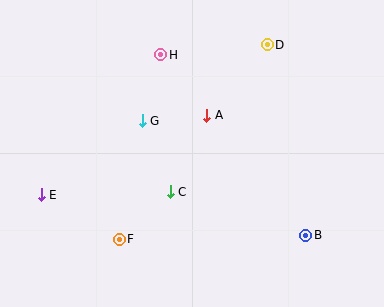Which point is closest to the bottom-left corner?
Point E is closest to the bottom-left corner.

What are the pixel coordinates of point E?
Point E is at (41, 195).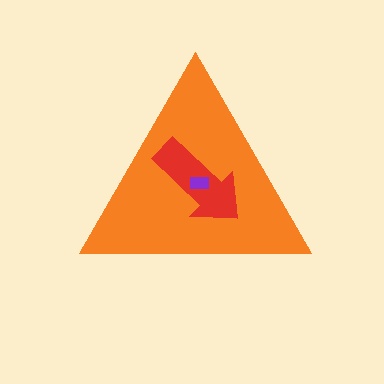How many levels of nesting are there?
3.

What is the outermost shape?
The orange triangle.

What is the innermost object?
The purple rectangle.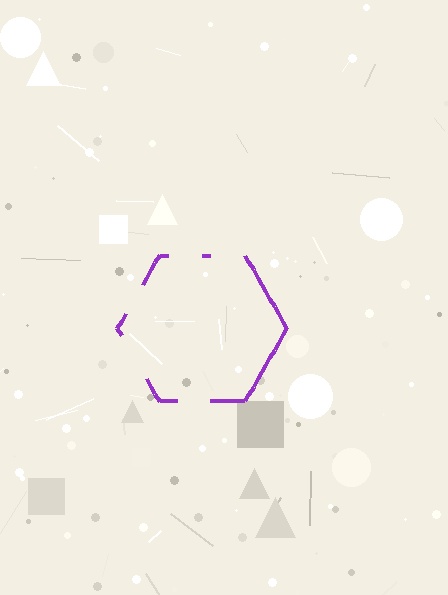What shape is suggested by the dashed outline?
The dashed outline suggests a hexagon.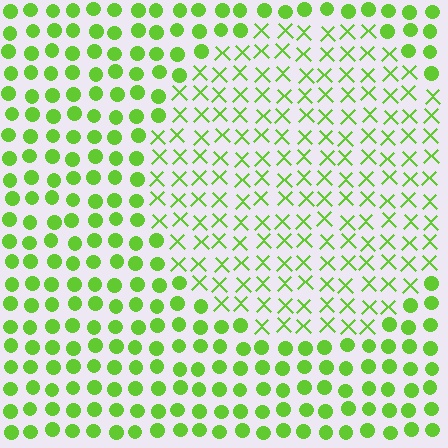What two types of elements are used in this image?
The image uses X marks inside the circle region and circles outside it.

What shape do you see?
I see a circle.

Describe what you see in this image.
The image is filled with small lime elements arranged in a uniform grid. A circle-shaped region contains X marks, while the surrounding area contains circles. The boundary is defined purely by the change in element shape.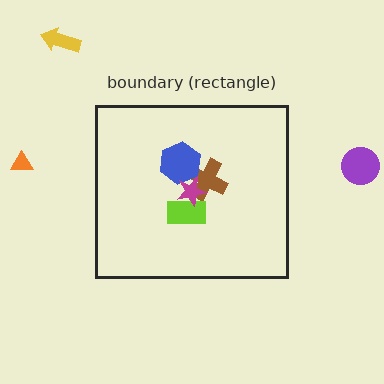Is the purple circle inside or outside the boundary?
Outside.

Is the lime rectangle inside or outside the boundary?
Inside.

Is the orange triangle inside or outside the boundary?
Outside.